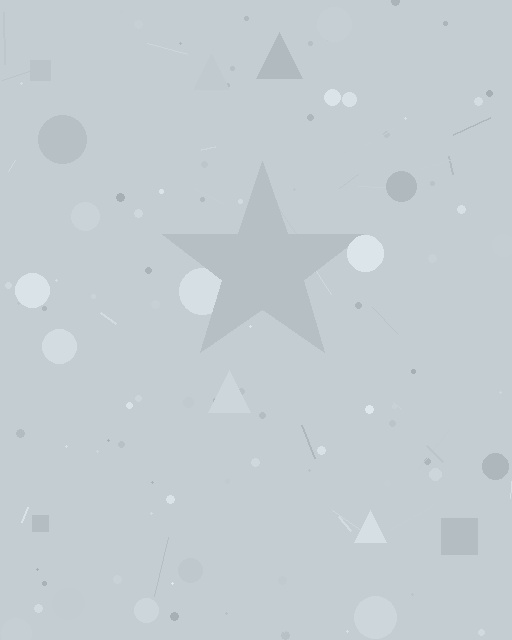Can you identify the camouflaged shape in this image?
The camouflaged shape is a star.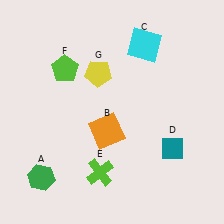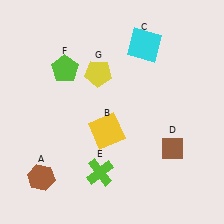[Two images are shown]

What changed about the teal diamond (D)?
In Image 1, D is teal. In Image 2, it changed to brown.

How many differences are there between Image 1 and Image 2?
There are 3 differences between the two images.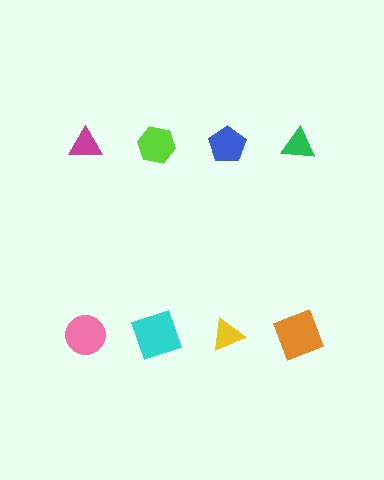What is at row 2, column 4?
An orange square.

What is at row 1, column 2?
A lime hexagon.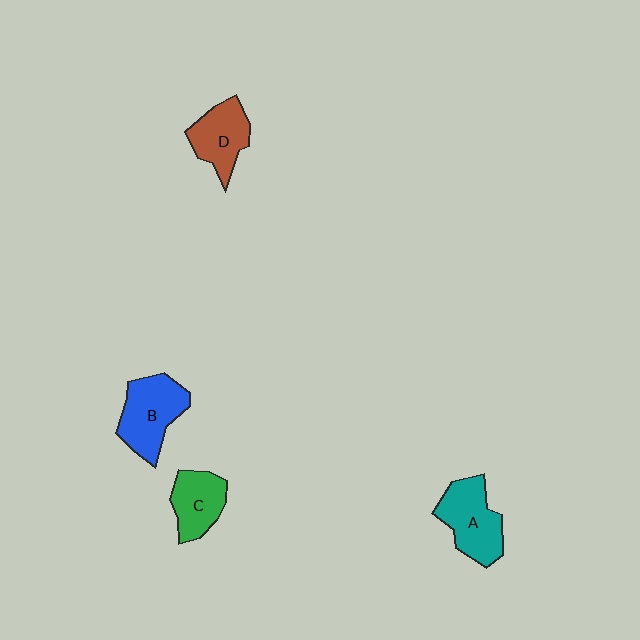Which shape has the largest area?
Shape B (blue).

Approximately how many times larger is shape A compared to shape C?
Approximately 1.3 times.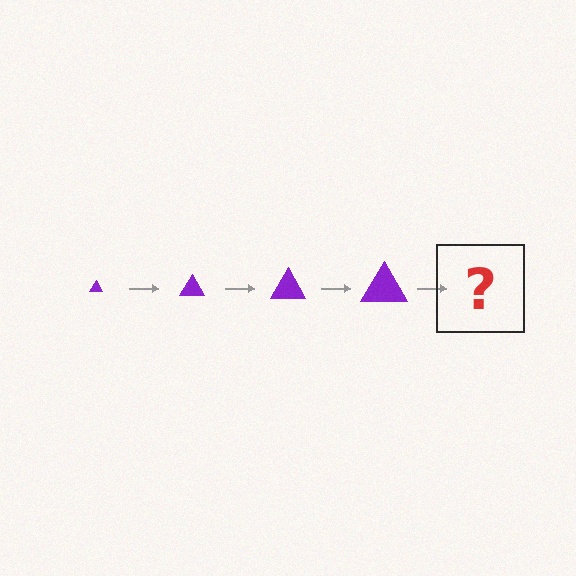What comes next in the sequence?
The next element should be a purple triangle, larger than the previous one.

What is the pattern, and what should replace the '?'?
The pattern is that the triangle gets progressively larger each step. The '?' should be a purple triangle, larger than the previous one.